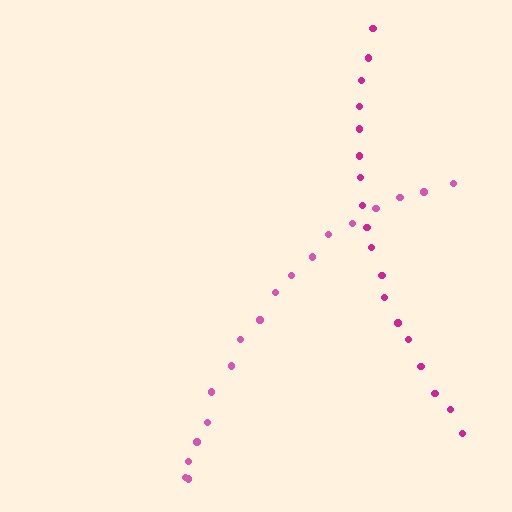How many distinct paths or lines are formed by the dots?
There are 2 distinct paths.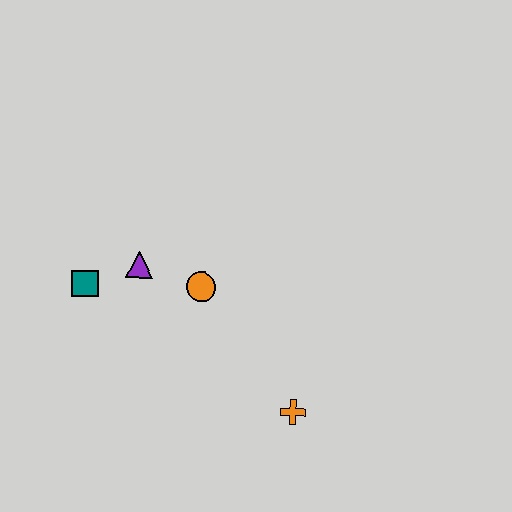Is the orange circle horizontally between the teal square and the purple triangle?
No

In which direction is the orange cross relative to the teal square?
The orange cross is to the right of the teal square.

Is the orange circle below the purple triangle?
Yes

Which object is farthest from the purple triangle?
The orange cross is farthest from the purple triangle.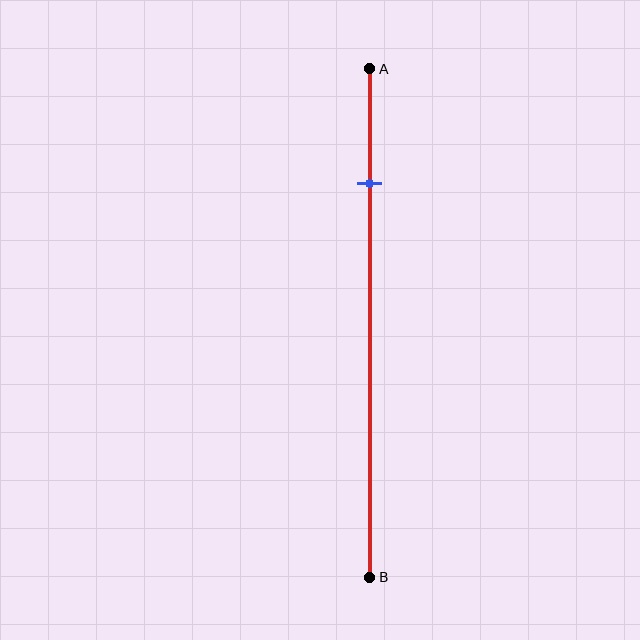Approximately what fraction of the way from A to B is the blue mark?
The blue mark is approximately 25% of the way from A to B.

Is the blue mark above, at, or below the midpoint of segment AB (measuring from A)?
The blue mark is above the midpoint of segment AB.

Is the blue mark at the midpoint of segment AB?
No, the mark is at about 25% from A, not at the 50% midpoint.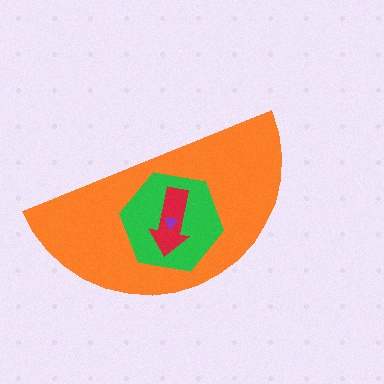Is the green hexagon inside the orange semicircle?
Yes.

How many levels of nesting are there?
4.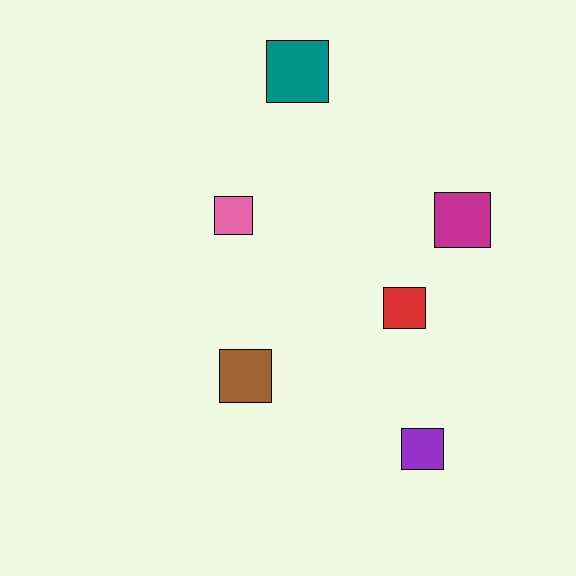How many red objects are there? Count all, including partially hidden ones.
There is 1 red object.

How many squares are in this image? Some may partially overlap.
There are 6 squares.